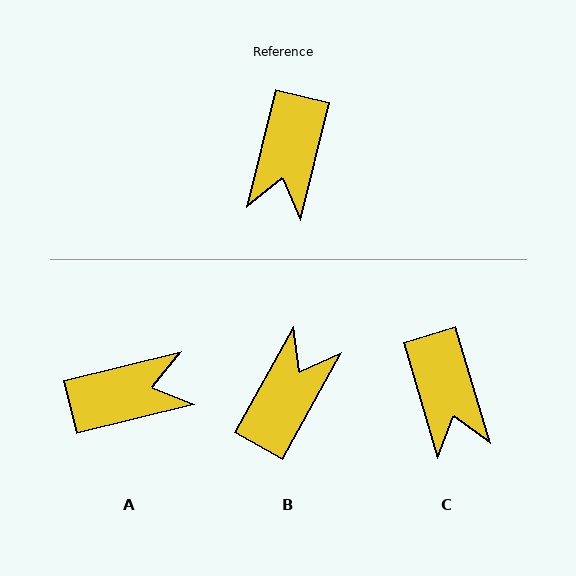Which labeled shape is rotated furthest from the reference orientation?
B, about 165 degrees away.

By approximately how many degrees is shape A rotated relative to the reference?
Approximately 117 degrees counter-clockwise.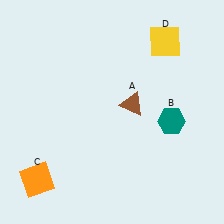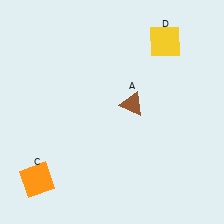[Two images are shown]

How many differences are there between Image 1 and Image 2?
There is 1 difference between the two images.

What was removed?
The teal hexagon (B) was removed in Image 2.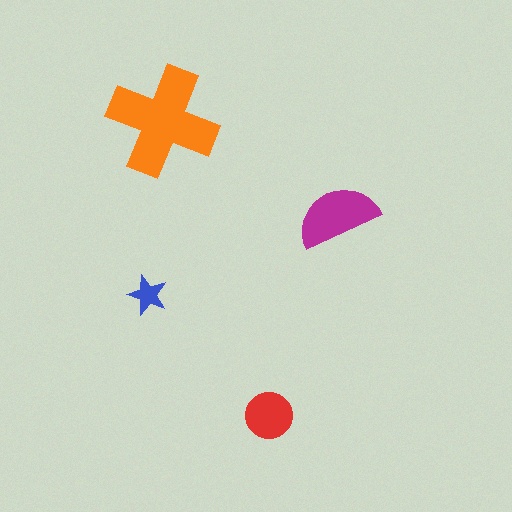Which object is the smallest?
The blue star.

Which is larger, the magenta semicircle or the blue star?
The magenta semicircle.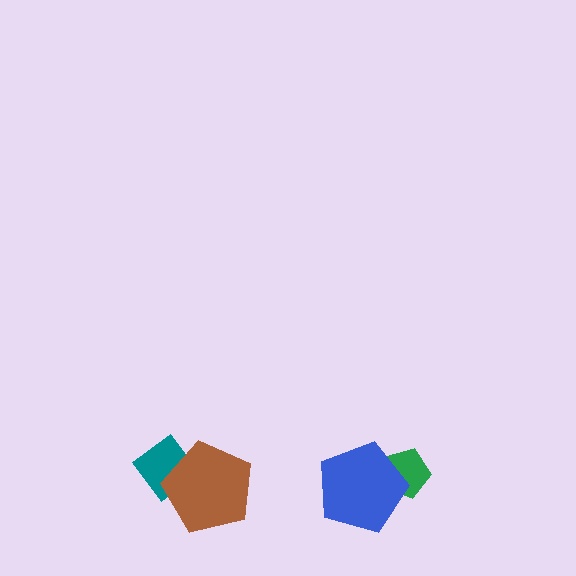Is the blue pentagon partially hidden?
No, no other shape covers it.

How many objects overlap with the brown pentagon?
1 object overlaps with the brown pentagon.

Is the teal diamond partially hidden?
Yes, it is partially covered by another shape.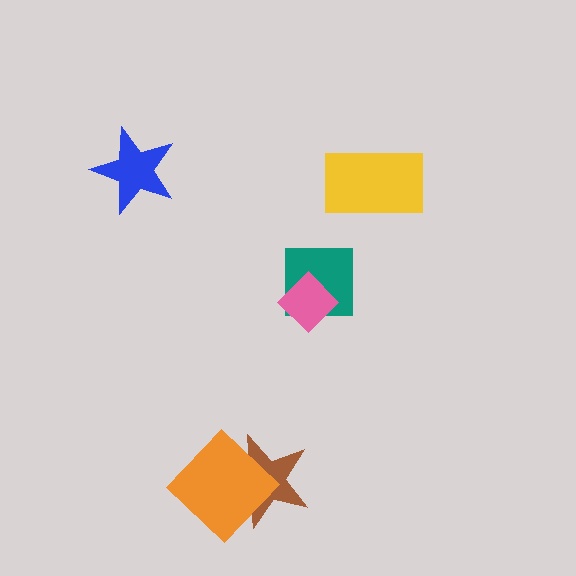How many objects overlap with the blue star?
0 objects overlap with the blue star.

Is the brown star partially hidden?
Yes, it is partially covered by another shape.